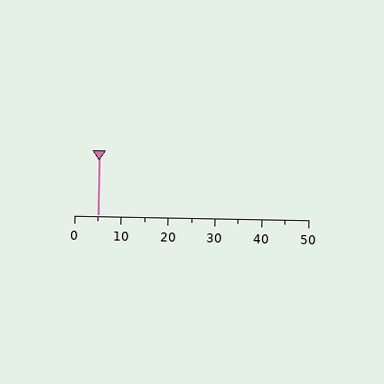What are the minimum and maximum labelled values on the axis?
The axis runs from 0 to 50.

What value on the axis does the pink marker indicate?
The marker indicates approximately 5.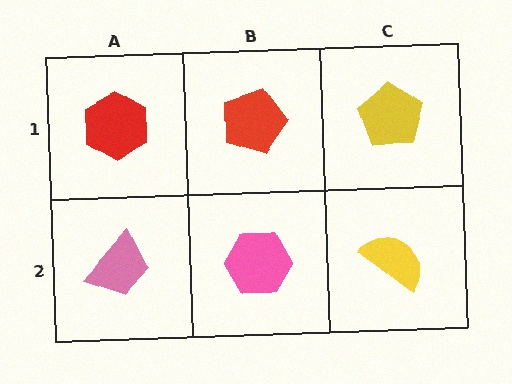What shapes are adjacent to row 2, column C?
A yellow pentagon (row 1, column C), a pink hexagon (row 2, column B).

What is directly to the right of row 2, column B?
A yellow semicircle.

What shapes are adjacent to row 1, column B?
A pink hexagon (row 2, column B), a red hexagon (row 1, column A), a yellow pentagon (row 1, column C).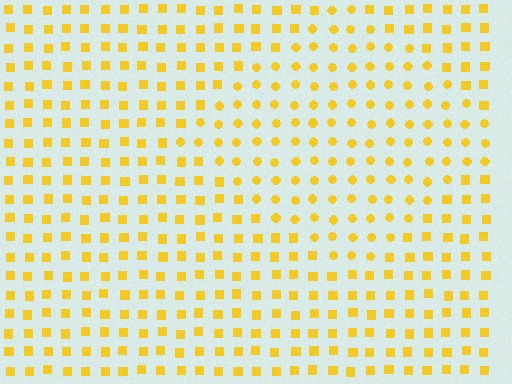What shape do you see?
I see a diamond.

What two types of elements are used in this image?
The image uses circles inside the diamond region and squares outside it.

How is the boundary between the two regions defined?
The boundary is defined by a change in element shape: circles inside vs. squares outside. All elements share the same color and spacing.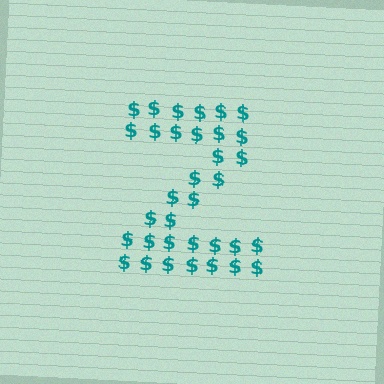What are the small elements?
The small elements are dollar signs.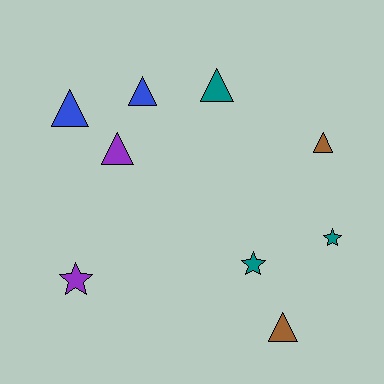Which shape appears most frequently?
Triangle, with 6 objects.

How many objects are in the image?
There are 9 objects.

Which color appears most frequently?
Teal, with 3 objects.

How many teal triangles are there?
There is 1 teal triangle.